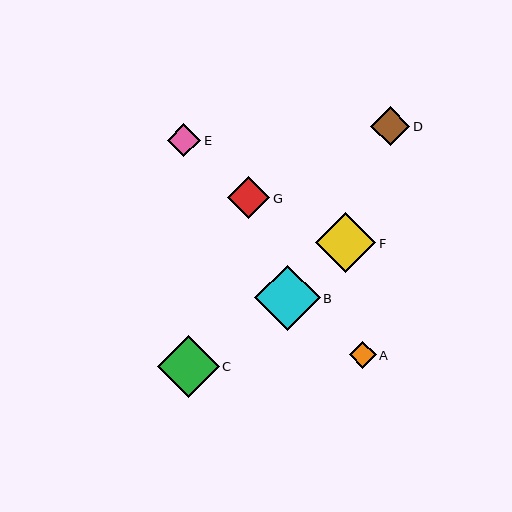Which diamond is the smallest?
Diamond A is the smallest with a size of approximately 27 pixels.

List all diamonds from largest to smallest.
From largest to smallest: B, C, F, G, D, E, A.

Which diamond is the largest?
Diamond B is the largest with a size of approximately 65 pixels.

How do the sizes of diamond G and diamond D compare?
Diamond G and diamond D are approximately the same size.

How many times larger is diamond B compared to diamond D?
Diamond B is approximately 1.7 times the size of diamond D.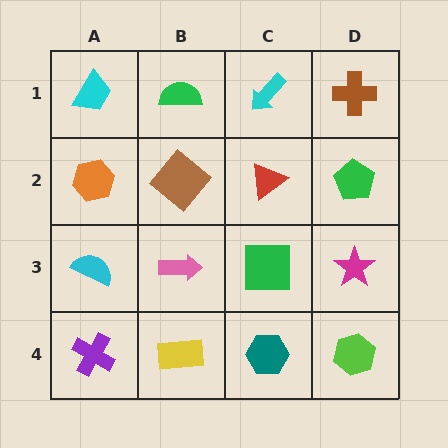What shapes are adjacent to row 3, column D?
A green pentagon (row 2, column D), a lime hexagon (row 4, column D), a green square (row 3, column C).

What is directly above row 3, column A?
An orange hexagon.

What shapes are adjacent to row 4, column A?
A cyan semicircle (row 3, column A), a yellow rectangle (row 4, column B).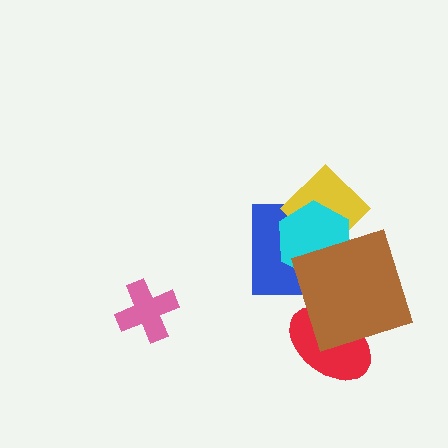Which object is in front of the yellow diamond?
The cyan hexagon is in front of the yellow diamond.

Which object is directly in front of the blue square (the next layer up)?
The yellow diamond is directly in front of the blue square.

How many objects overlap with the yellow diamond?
2 objects overlap with the yellow diamond.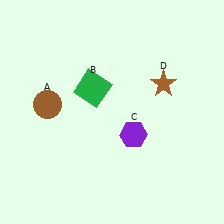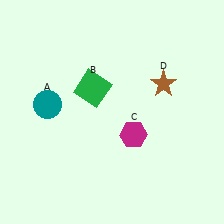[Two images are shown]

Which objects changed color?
A changed from brown to teal. C changed from purple to magenta.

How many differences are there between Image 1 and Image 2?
There are 2 differences between the two images.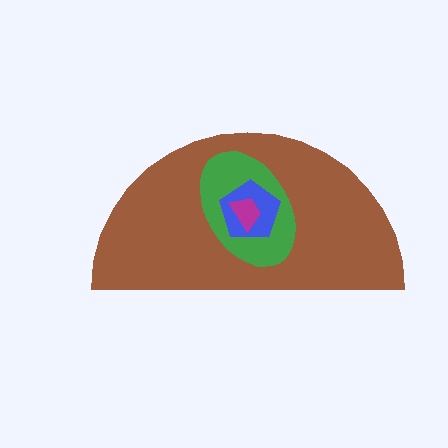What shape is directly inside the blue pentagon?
The magenta trapezoid.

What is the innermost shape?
The magenta trapezoid.